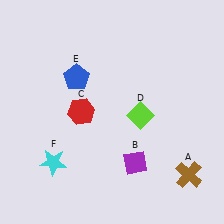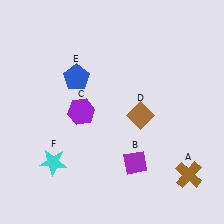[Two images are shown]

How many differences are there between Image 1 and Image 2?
There are 2 differences between the two images.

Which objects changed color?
C changed from red to purple. D changed from lime to brown.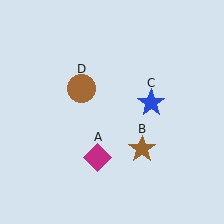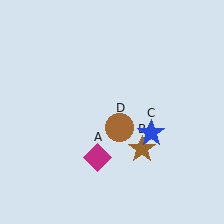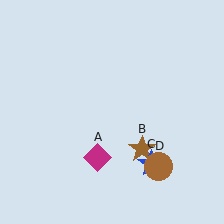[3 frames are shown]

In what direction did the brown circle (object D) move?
The brown circle (object D) moved down and to the right.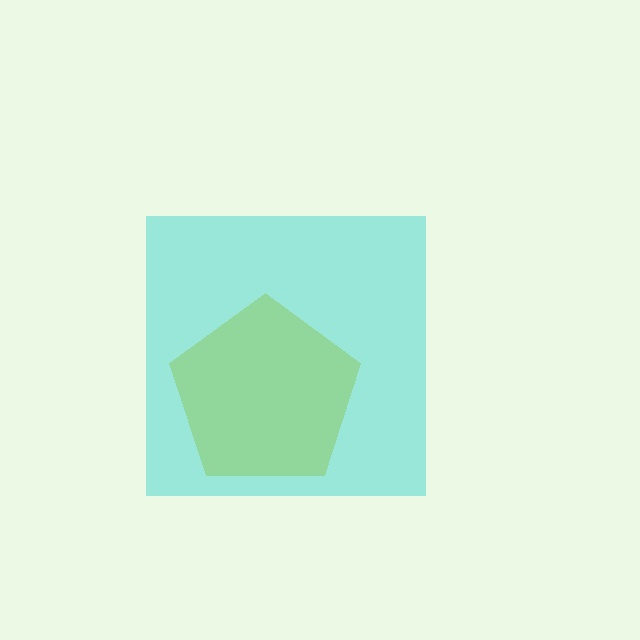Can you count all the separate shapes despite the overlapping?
Yes, there are 2 separate shapes.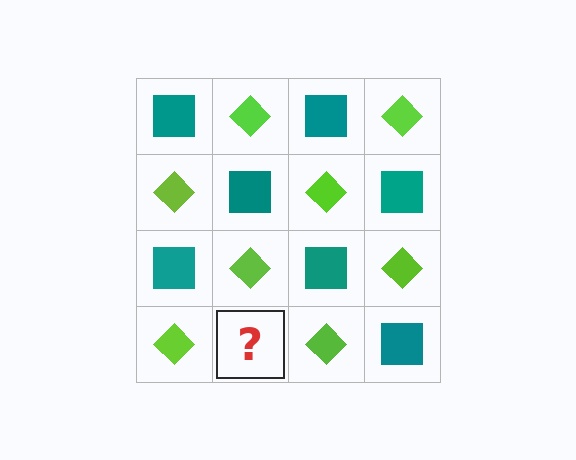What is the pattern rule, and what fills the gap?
The rule is that it alternates teal square and lime diamond in a checkerboard pattern. The gap should be filled with a teal square.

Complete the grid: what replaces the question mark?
The question mark should be replaced with a teal square.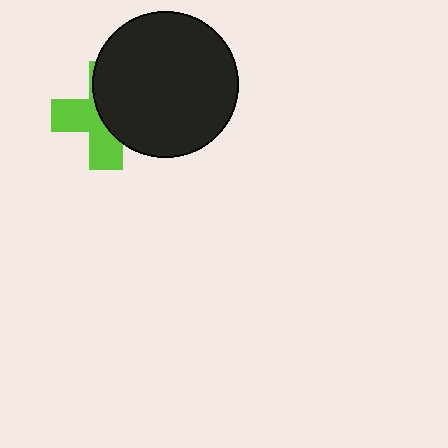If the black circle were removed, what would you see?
You would see the complete lime cross.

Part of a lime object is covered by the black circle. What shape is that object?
It is a cross.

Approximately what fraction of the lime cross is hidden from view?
Roughly 53% of the lime cross is hidden behind the black circle.